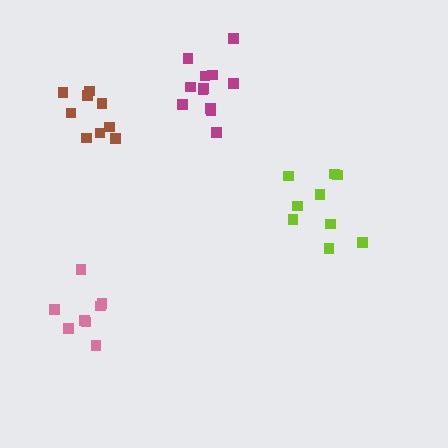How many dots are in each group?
Group 1: 12 dots, Group 2: 9 dots, Group 3: 9 dots, Group 4: 8 dots (38 total).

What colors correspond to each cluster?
The clusters are colored: magenta, lime, brown, pink.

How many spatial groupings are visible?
There are 4 spatial groupings.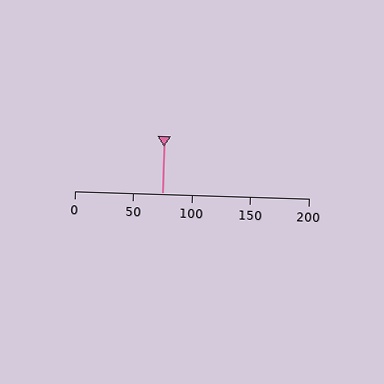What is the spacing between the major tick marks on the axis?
The major ticks are spaced 50 apart.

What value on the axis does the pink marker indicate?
The marker indicates approximately 75.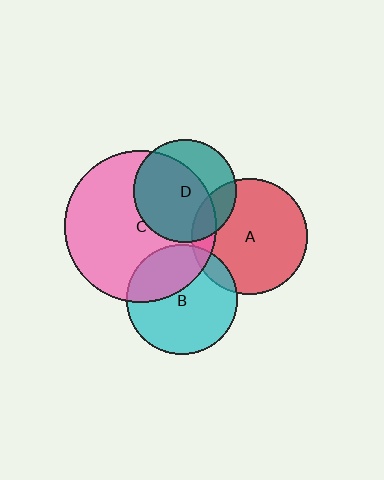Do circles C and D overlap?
Yes.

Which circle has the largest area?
Circle C (pink).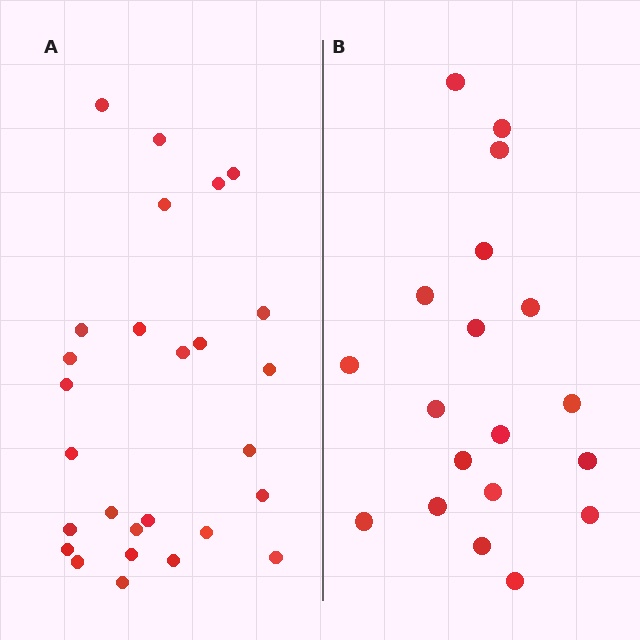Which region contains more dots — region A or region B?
Region A (the left region) has more dots.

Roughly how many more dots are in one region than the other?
Region A has roughly 8 or so more dots than region B.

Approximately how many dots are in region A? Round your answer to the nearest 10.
About 30 dots. (The exact count is 27, which rounds to 30.)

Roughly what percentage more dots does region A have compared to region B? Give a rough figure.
About 40% more.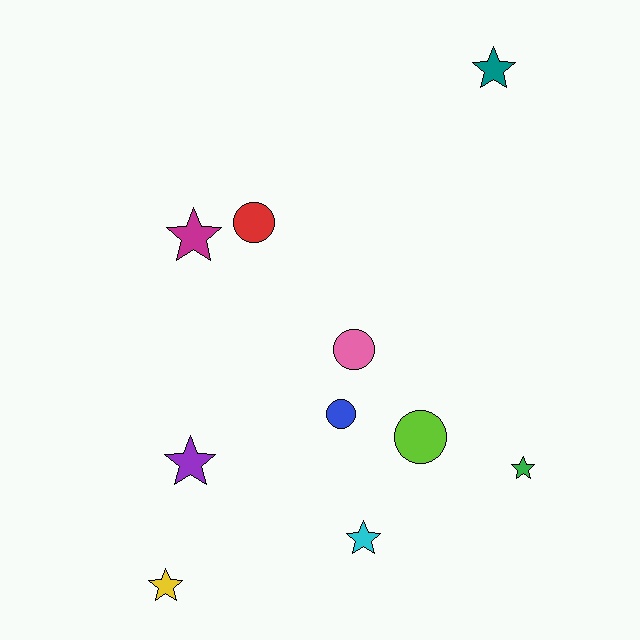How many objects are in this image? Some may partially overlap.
There are 10 objects.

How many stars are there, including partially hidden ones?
There are 6 stars.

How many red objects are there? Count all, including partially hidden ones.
There is 1 red object.